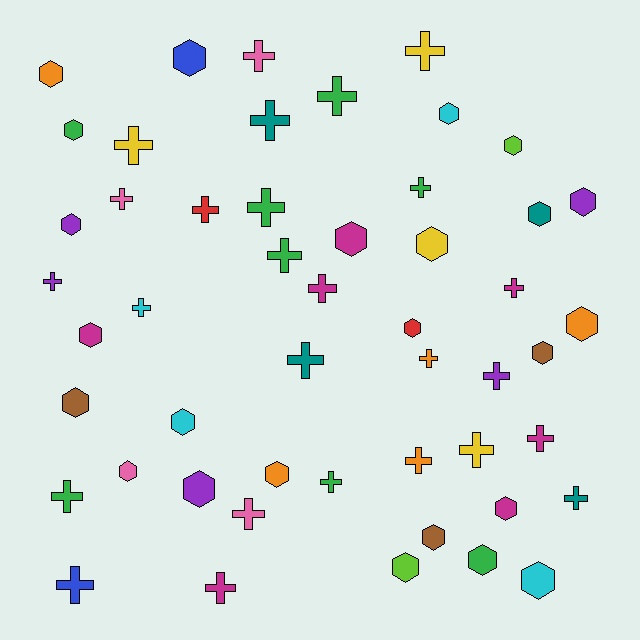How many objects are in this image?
There are 50 objects.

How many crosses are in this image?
There are 26 crosses.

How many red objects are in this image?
There are 2 red objects.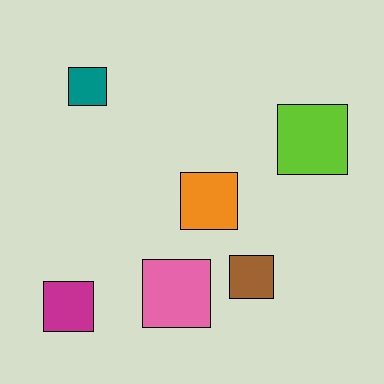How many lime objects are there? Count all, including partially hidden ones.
There is 1 lime object.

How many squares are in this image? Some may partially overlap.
There are 6 squares.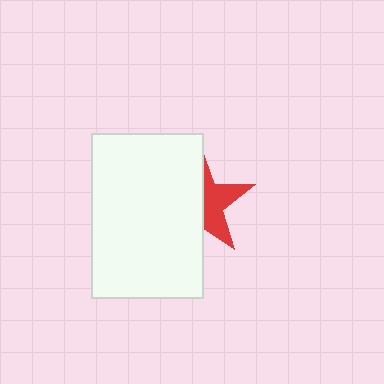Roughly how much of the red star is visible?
A small part of it is visible (roughly 44%).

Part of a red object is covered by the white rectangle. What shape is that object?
It is a star.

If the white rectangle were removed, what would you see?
You would see the complete red star.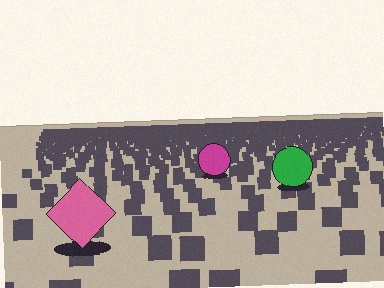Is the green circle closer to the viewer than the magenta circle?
Yes. The green circle is closer — you can tell from the texture gradient: the ground texture is coarser near it.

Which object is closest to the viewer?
The pink diamond is closest. The texture marks near it are larger and more spread out.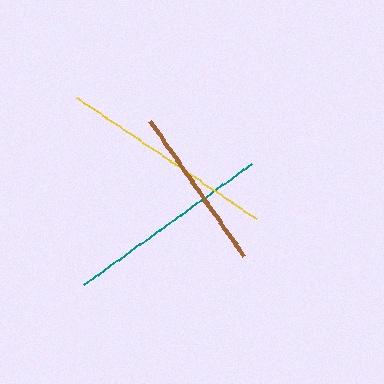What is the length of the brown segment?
The brown segment is approximately 163 pixels long.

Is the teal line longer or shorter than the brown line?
The teal line is longer than the brown line.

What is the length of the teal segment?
The teal segment is approximately 207 pixels long.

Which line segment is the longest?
The yellow line is the longest at approximately 217 pixels.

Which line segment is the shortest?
The brown line is the shortest at approximately 163 pixels.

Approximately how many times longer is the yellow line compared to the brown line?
The yellow line is approximately 1.3 times the length of the brown line.